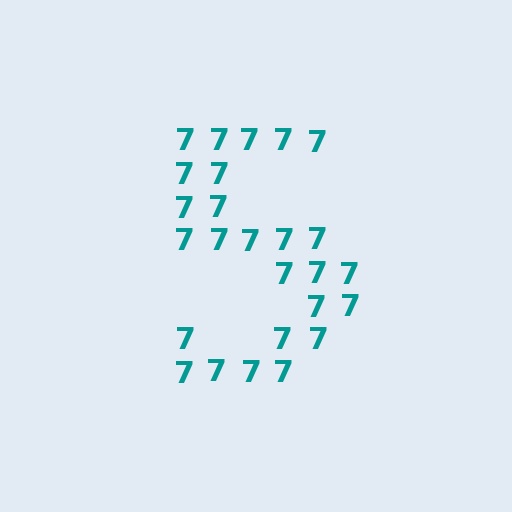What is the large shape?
The large shape is the digit 5.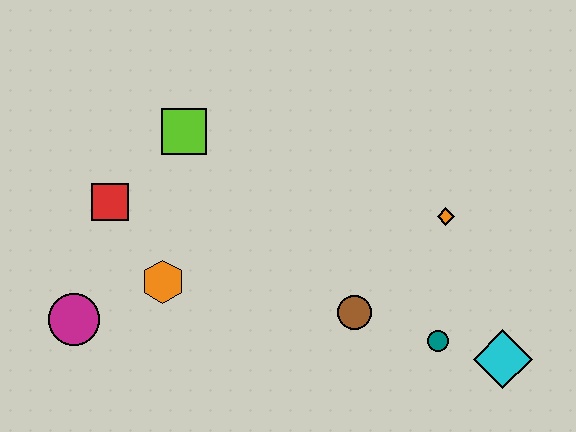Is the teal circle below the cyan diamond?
No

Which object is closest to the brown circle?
The teal circle is closest to the brown circle.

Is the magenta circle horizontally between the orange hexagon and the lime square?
No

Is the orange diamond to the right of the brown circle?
Yes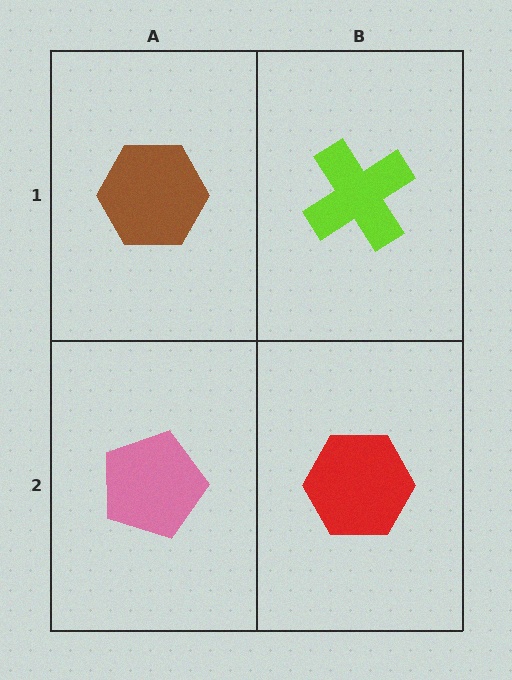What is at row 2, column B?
A red hexagon.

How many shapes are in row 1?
2 shapes.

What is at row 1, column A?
A brown hexagon.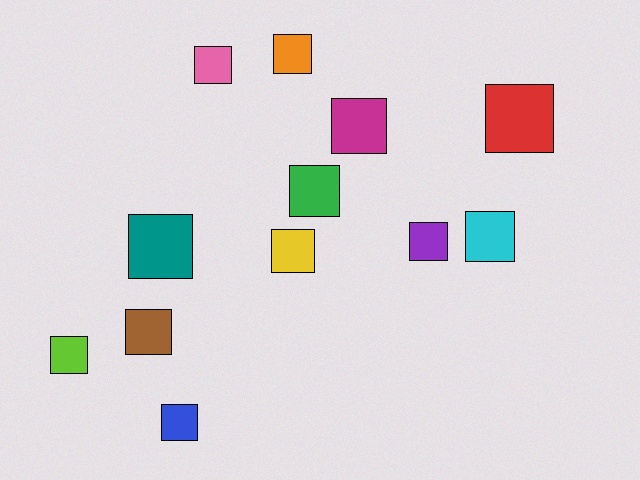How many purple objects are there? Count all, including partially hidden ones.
There is 1 purple object.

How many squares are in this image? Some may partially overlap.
There are 12 squares.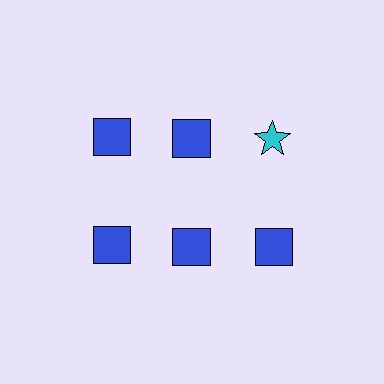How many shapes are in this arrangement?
There are 6 shapes arranged in a grid pattern.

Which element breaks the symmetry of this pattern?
The cyan star in the top row, center column breaks the symmetry. All other shapes are blue squares.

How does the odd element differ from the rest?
It differs in both color (cyan instead of blue) and shape (star instead of square).